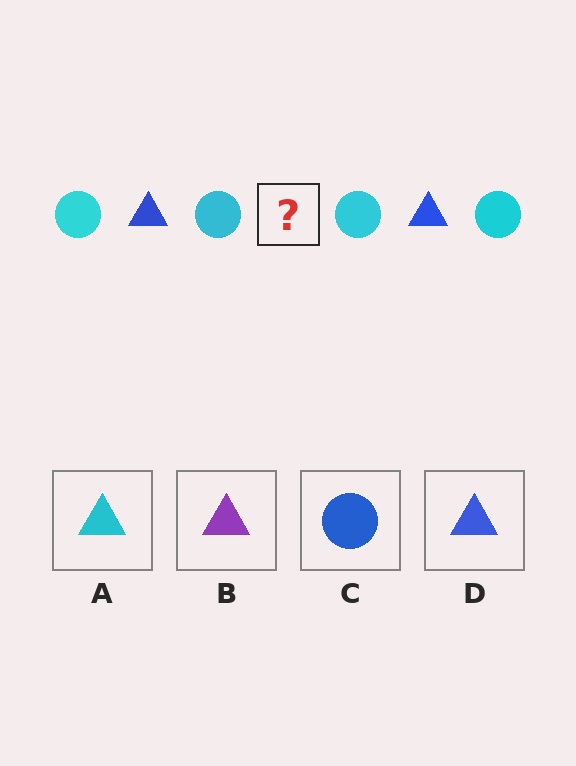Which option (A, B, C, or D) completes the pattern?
D.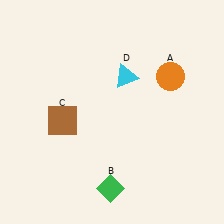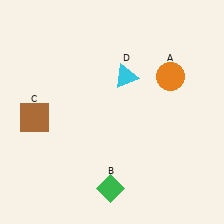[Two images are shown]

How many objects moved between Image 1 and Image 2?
1 object moved between the two images.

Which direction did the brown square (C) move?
The brown square (C) moved left.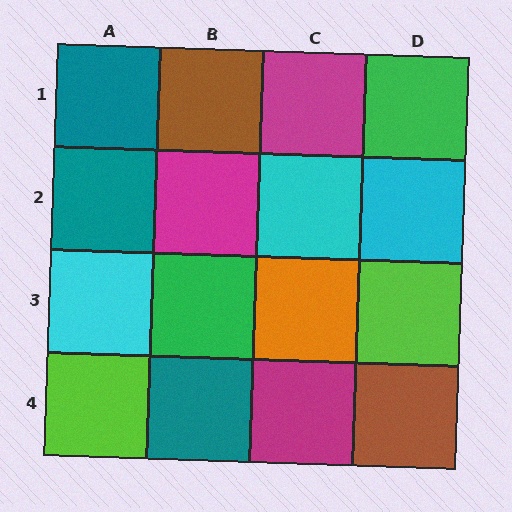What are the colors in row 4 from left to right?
Lime, teal, magenta, brown.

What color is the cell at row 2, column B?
Magenta.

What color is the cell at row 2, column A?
Teal.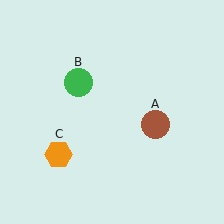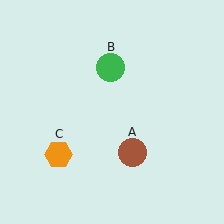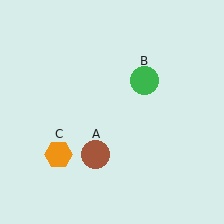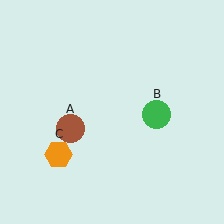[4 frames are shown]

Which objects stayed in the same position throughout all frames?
Orange hexagon (object C) remained stationary.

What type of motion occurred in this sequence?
The brown circle (object A), green circle (object B) rotated clockwise around the center of the scene.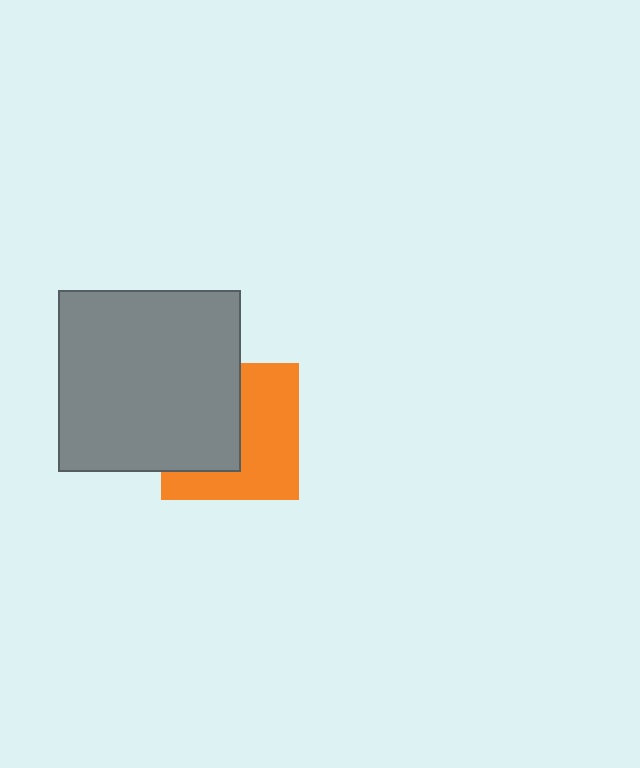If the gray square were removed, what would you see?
You would see the complete orange square.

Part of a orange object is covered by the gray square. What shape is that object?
It is a square.